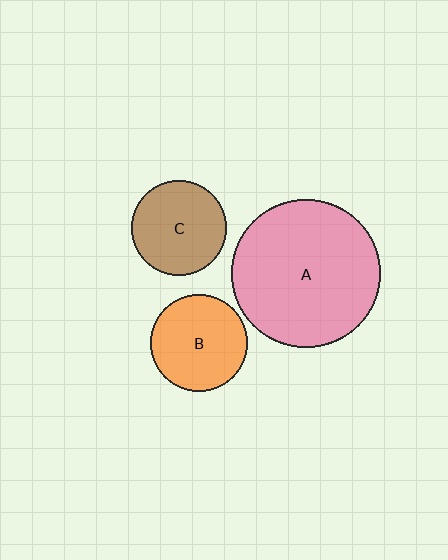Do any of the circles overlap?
No, none of the circles overlap.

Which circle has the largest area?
Circle A (pink).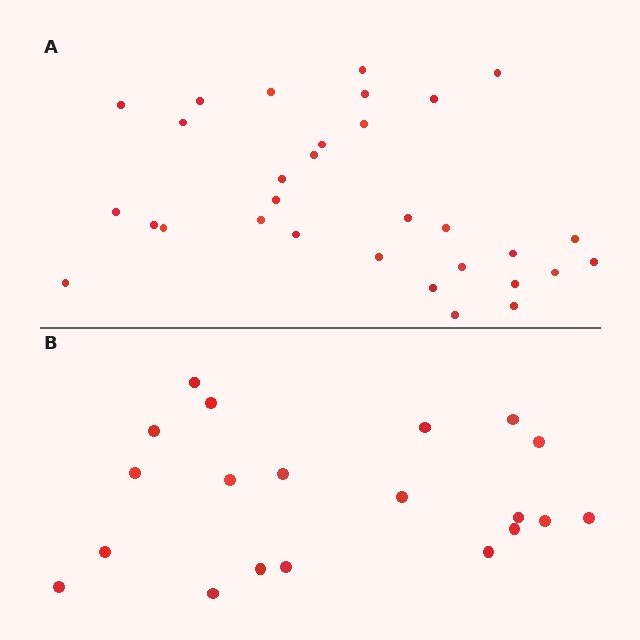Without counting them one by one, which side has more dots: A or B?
Region A (the top region) has more dots.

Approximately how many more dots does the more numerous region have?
Region A has roughly 12 or so more dots than region B.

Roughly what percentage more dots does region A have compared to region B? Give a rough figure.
About 55% more.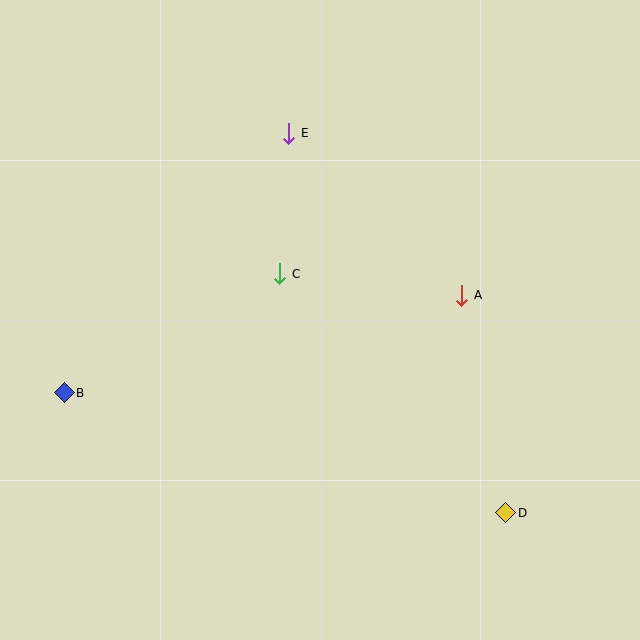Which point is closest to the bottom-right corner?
Point D is closest to the bottom-right corner.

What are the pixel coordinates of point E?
Point E is at (289, 133).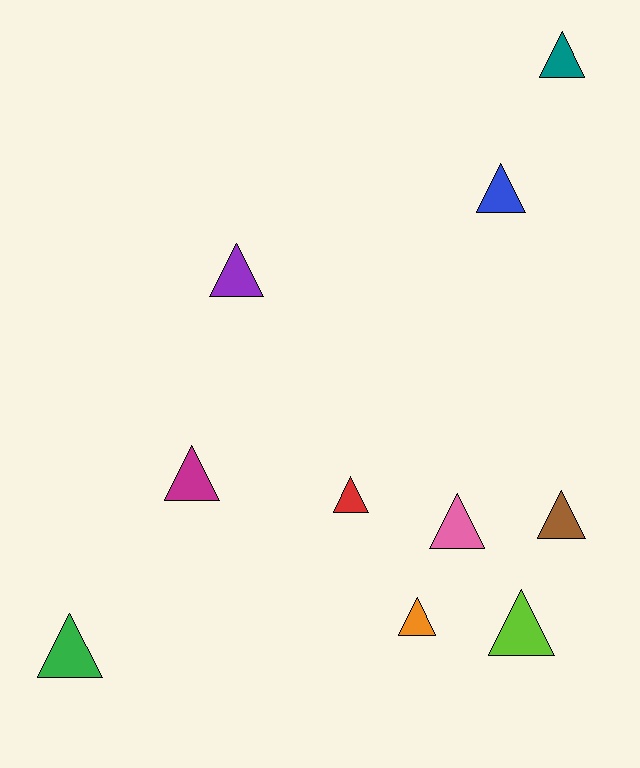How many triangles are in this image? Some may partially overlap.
There are 10 triangles.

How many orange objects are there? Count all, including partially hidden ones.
There is 1 orange object.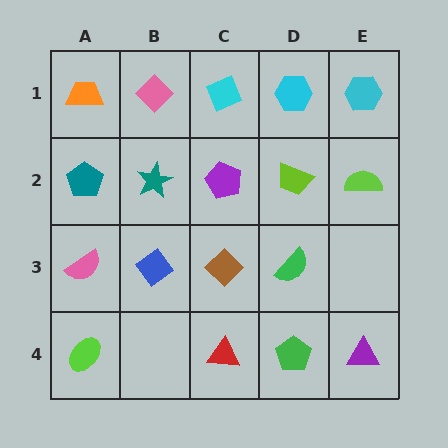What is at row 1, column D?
A cyan hexagon.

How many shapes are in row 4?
4 shapes.